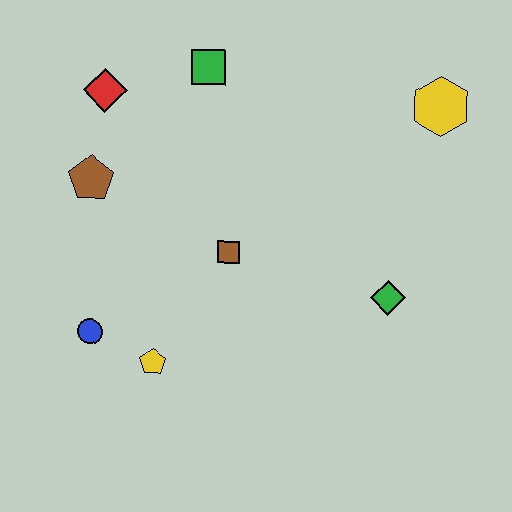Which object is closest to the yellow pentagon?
The blue circle is closest to the yellow pentagon.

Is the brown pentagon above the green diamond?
Yes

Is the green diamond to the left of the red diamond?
No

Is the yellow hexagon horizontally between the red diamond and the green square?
No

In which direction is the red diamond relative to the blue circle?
The red diamond is above the blue circle.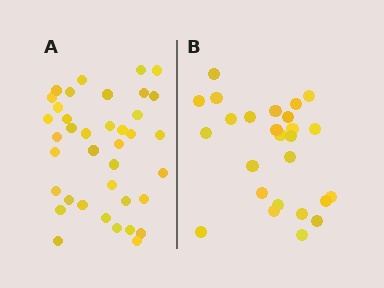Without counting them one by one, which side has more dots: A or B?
Region A (the left region) has more dots.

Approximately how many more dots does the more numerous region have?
Region A has roughly 12 or so more dots than region B.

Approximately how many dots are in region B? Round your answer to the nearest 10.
About 30 dots. (The exact count is 26, which rounds to 30.)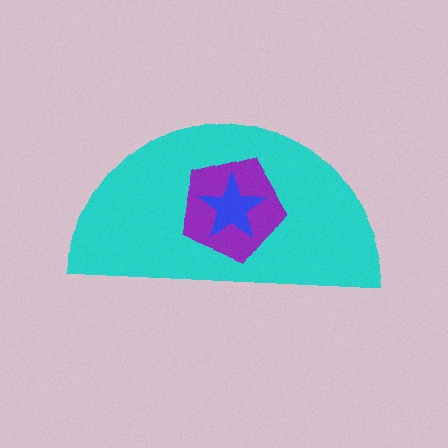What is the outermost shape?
The cyan semicircle.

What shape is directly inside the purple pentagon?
The blue star.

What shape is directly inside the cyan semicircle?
The purple pentagon.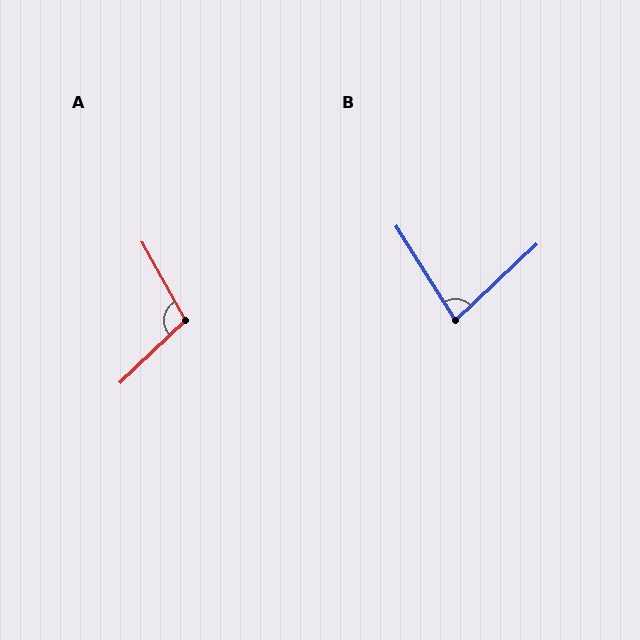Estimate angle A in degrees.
Approximately 105 degrees.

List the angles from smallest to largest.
B (79°), A (105°).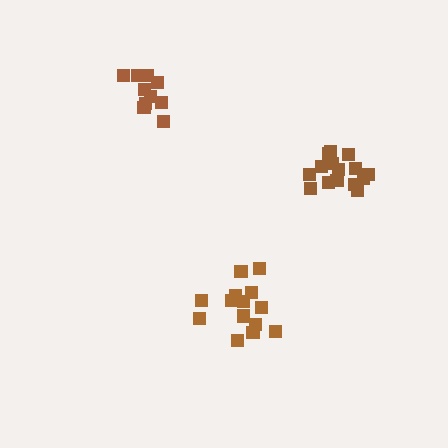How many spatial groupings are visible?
There are 3 spatial groupings.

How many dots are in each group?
Group 1: 15 dots, Group 2: 11 dots, Group 3: 16 dots (42 total).